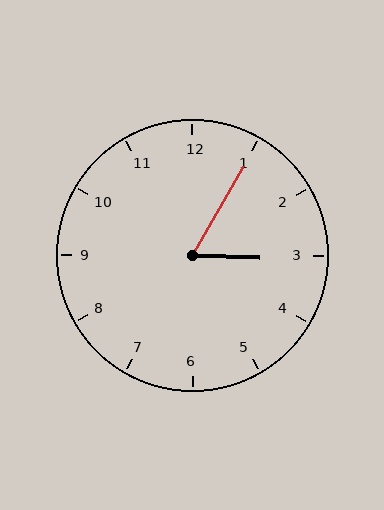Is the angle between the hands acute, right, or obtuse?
It is acute.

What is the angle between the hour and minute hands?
Approximately 62 degrees.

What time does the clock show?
3:05.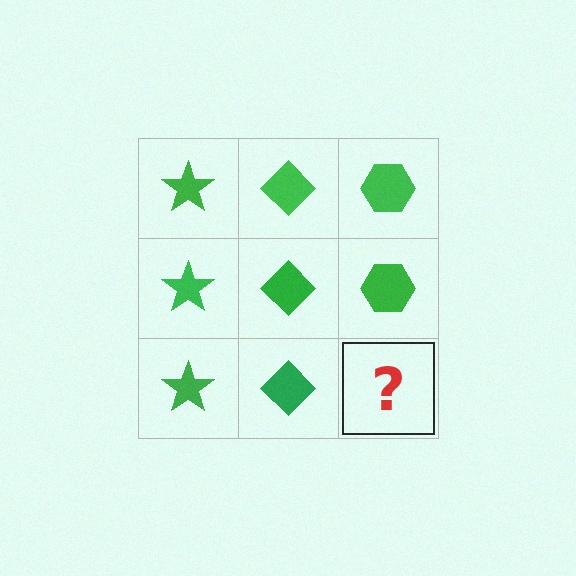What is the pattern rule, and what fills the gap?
The rule is that each column has a consistent shape. The gap should be filled with a green hexagon.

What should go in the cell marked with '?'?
The missing cell should contain a green hexagon.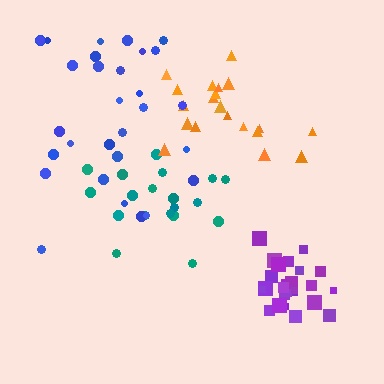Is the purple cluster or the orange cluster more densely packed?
Purple.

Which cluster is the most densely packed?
Purple.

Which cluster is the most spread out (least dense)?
Blue.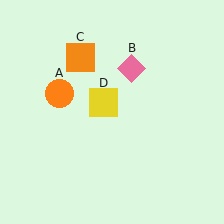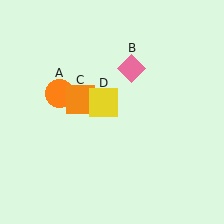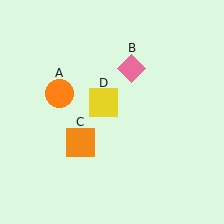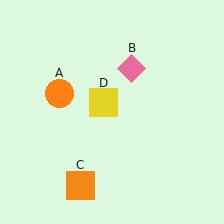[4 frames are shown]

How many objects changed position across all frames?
1 object changed position: orange square (object C).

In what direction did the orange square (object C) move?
The orange square (object C) moved down.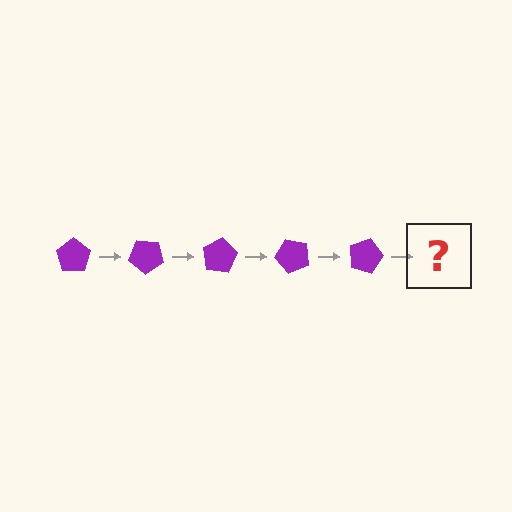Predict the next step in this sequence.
The next step is a purple pentagon rotated 200 degrees.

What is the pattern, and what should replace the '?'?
The pattern is that the pentagon rotates 40 degrees each step. The '?' should be a purple pentagon rotated 200 degrees.